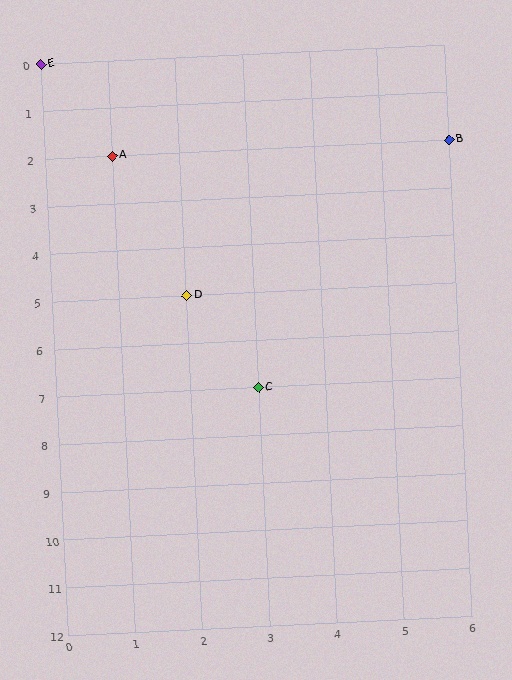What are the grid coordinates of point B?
Point B is at grid coordinates (6, 2).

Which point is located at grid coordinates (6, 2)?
Point B is at (6, 2).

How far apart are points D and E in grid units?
Points D and E are 2 columns and 5 rows apart (about 5.4 grid units diagonally).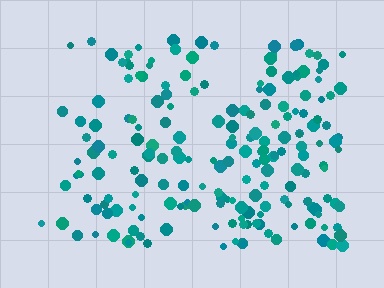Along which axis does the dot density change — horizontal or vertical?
Horizontal.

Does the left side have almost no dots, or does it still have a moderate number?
Still a moderate number, just noticeably fewer than the right.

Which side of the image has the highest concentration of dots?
The right.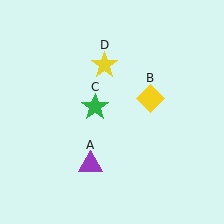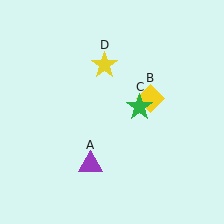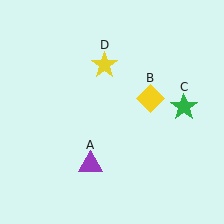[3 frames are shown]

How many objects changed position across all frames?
1 object changed position: green star (object C).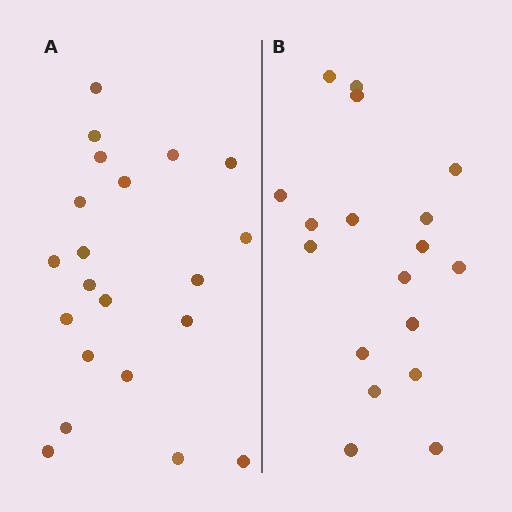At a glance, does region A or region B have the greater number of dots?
Region A (the left region) has more dots.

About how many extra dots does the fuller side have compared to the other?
Region A has just a few more — roughly 2 or 3 more dots than region B.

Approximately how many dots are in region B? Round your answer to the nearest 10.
About 20 dots. (The exact count is 18, which rounds to 20.)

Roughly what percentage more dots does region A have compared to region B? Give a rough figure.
About 15% more.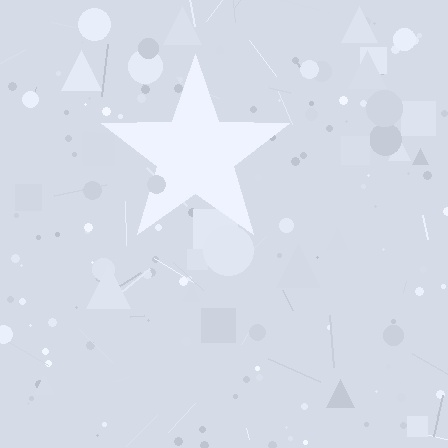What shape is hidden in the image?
A star is hidden in the image.